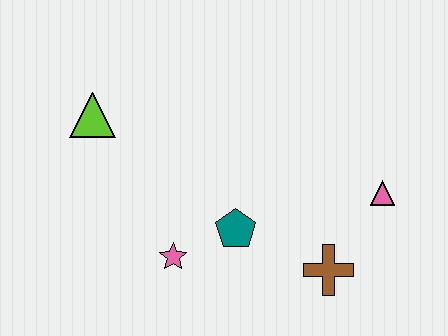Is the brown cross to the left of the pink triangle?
Yes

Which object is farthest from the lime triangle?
The pink triangle is farthest from the lime triangle.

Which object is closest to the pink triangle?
The brown cross is closest to the pink triangle.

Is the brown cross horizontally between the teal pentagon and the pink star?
No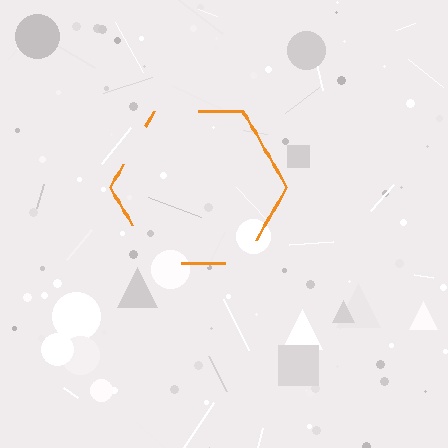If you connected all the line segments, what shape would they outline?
They would outline a hexagon.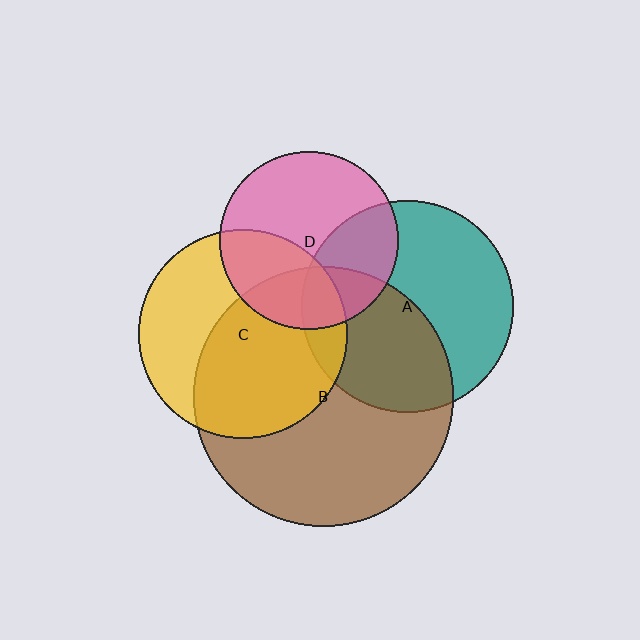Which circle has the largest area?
Circle B (brown).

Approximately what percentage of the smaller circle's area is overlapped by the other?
Approximately 55%.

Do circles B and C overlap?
Yes.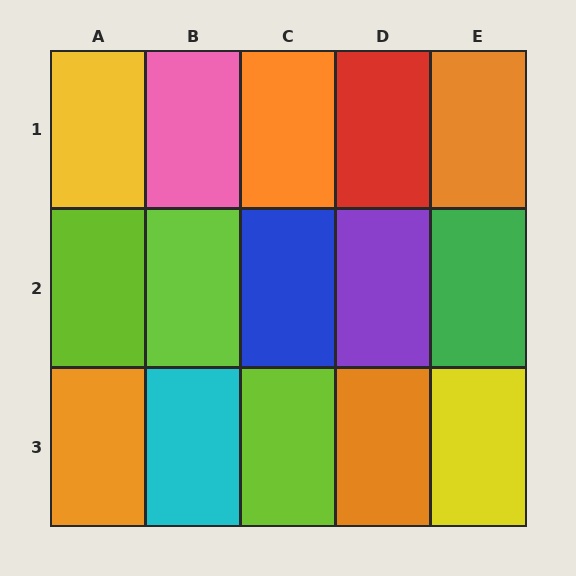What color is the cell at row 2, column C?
Blue.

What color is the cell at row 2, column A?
Lime.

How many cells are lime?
3 cells are lime.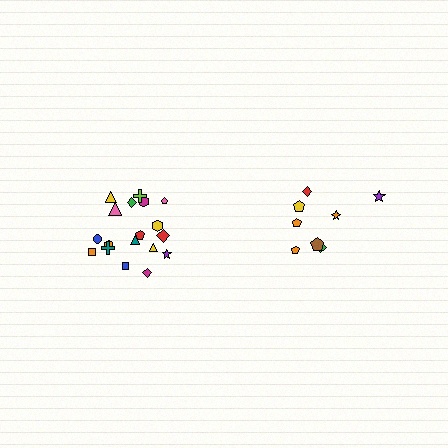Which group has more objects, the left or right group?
The left group.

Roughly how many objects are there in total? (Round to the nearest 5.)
Roughly 25 objects in total.